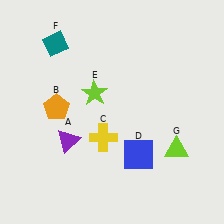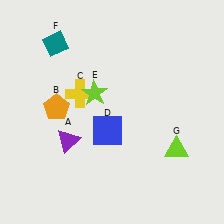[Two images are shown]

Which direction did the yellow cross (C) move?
The yellow cross (C) moved up.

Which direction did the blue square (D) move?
The blue square (D) moved left.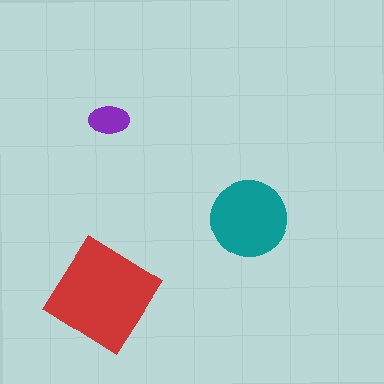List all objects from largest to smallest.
The red diamond, the teal circle, the purple ellipse.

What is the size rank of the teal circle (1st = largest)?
2nd.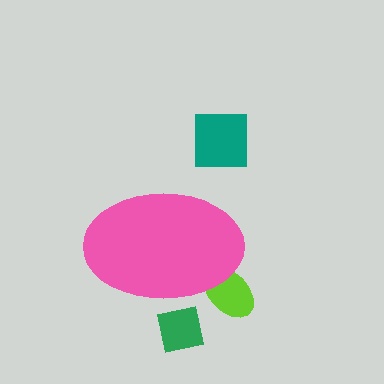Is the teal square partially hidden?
No, the teal square is fully visible.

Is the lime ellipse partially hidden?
Yes, the lime ellipse is partially hidden behind the pink ellipse.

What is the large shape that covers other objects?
A pink ellipse.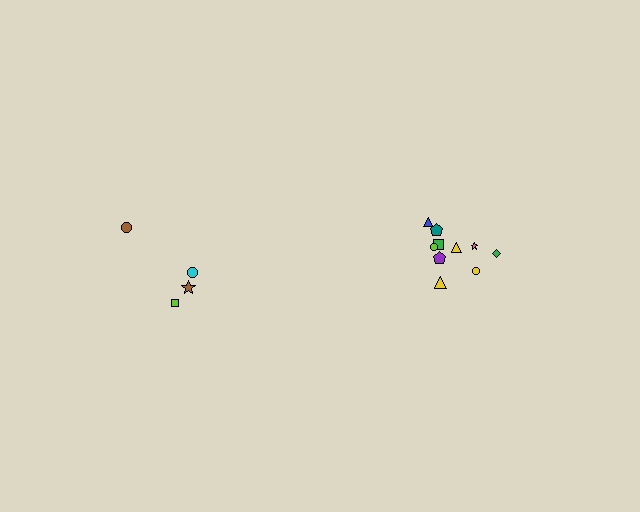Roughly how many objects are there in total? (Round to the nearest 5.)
Roughly 15 objects in total.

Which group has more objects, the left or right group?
The right group.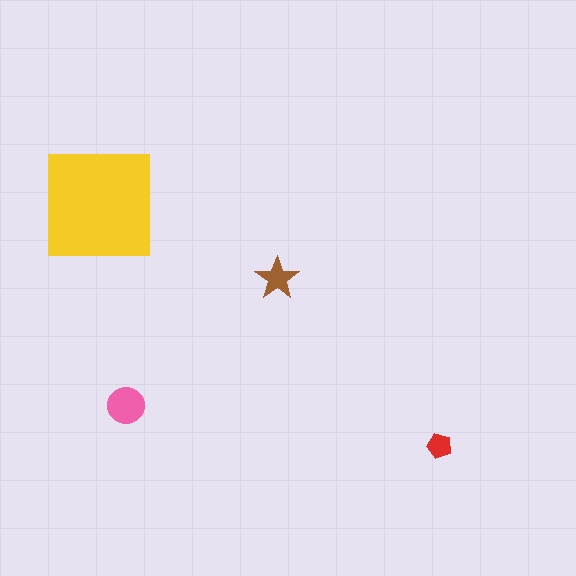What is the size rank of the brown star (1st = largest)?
3rd.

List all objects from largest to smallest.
The yellow square, the pink circle, the brown star, the red pentagon.